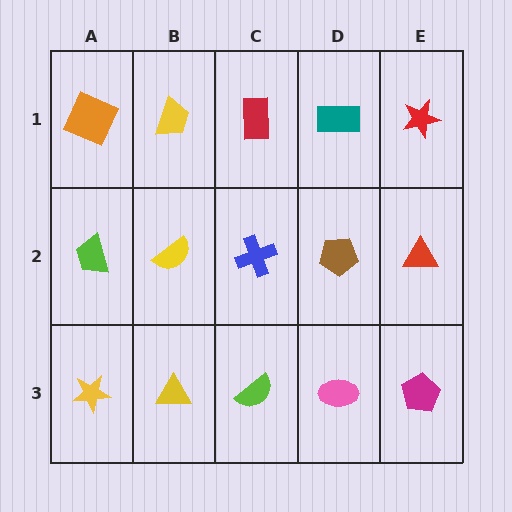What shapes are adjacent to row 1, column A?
A lime trapezoid (row 2, column A), a yellow trapezoid (row 1, column B).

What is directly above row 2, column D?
A teal rectangle.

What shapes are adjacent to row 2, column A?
An orange square (row 1, column A), a yellow star (row 3, column A), a yellow semicircle (row 2, column B).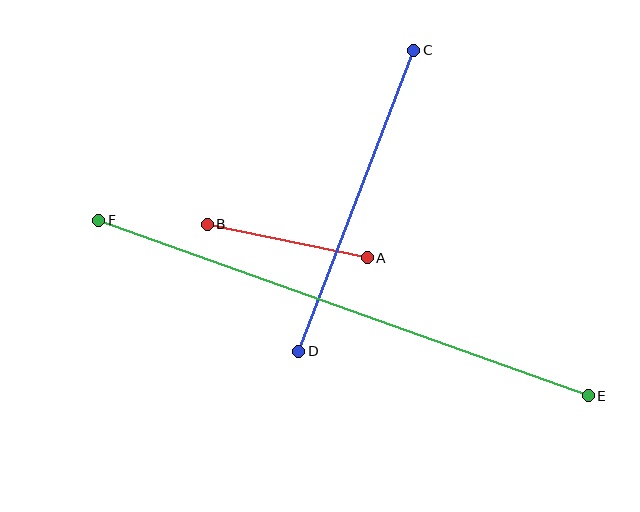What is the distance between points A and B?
The distance is approximately 163 pixels.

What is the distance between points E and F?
The distance is approximately 520 pixels.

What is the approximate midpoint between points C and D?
The midpoint is at approximately (356, 201) pixels.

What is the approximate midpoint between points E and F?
The midpoint is at approximately (343, 308) pixels.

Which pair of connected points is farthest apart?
Points E and F are farthest apart.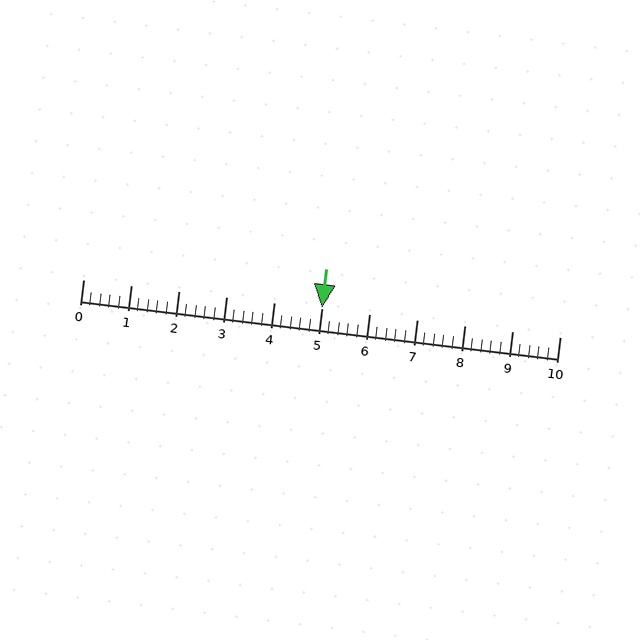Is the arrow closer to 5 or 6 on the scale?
The arrow is closer to 5.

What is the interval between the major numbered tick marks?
The major tick marks are spaced 1 units apart.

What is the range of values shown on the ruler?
The ruler shows values from 0 to 10.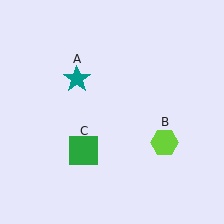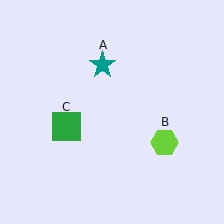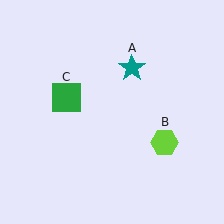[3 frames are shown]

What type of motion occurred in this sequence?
The teal star (object A), green square (object C) rotated clockwise around the center of the scene.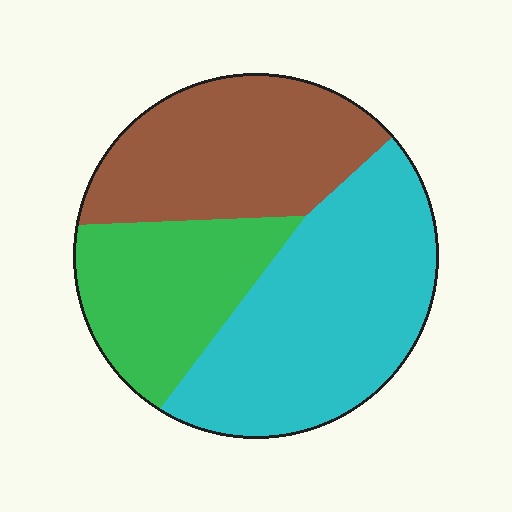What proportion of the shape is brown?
Brown takes up between a quarter and a half of the shape.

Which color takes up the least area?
Green, at roughly 25%.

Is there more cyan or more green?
Cyan.